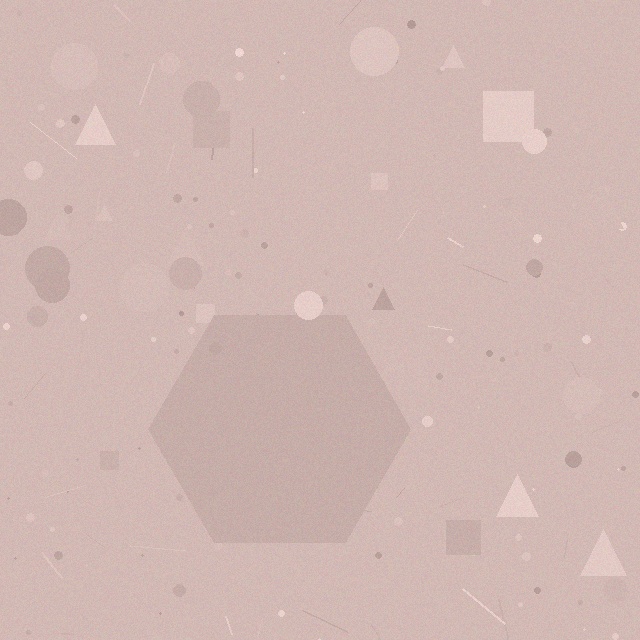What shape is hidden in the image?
A hexagon is hidden in the image.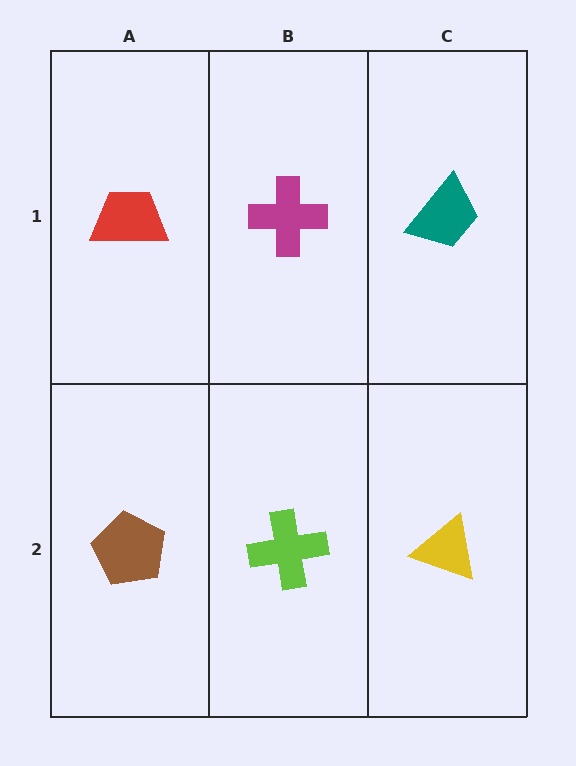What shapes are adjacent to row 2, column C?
A teal trapezoid (row 1, column C), a lime cross (row 2, column B).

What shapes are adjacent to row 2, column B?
A magenta cross (row 1, column B), a brown pentagon (row 2, column A), a yellow triangle (row 2, column C).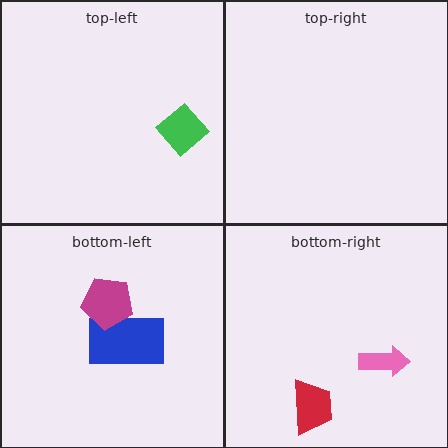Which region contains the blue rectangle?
The bottom-left region.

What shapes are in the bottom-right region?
The red trapezoid, the pink arrow.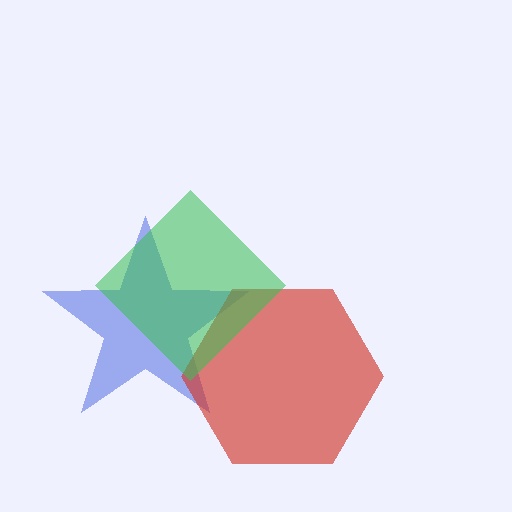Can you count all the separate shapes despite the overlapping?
Yes, there are 3 separate shapes.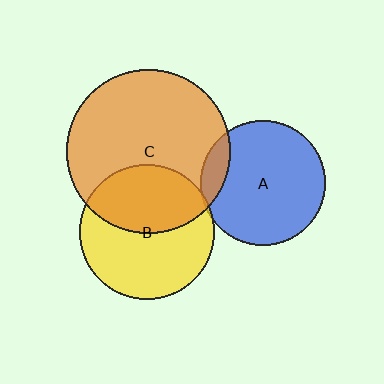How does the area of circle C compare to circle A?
Approximately 1.7 times.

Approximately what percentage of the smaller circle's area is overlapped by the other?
Approximately 10%.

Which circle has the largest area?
Circle C (orange).